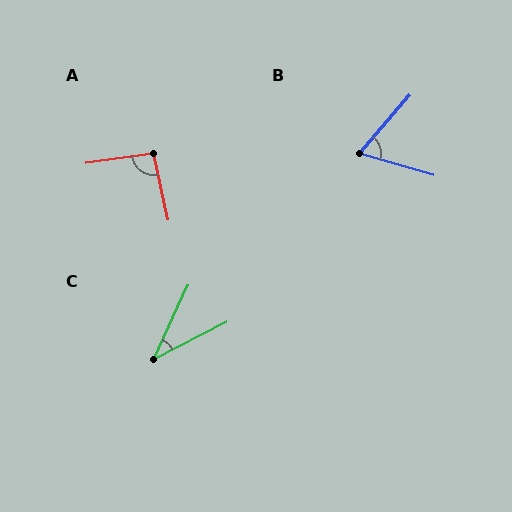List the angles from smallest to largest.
C (38°), B (65°), A (94°).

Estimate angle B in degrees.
Approximately 65 degrees.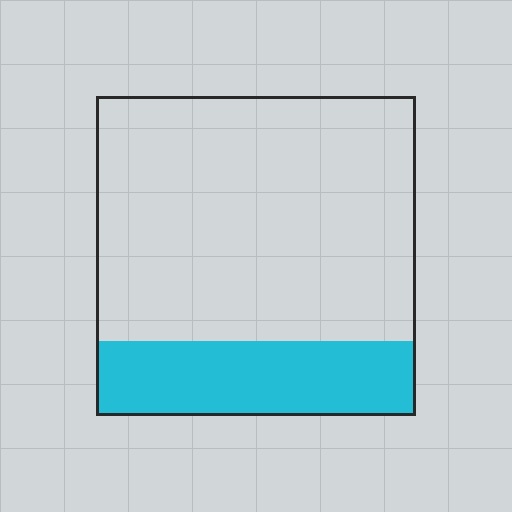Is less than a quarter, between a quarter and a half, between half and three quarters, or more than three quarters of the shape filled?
Less than a quarter.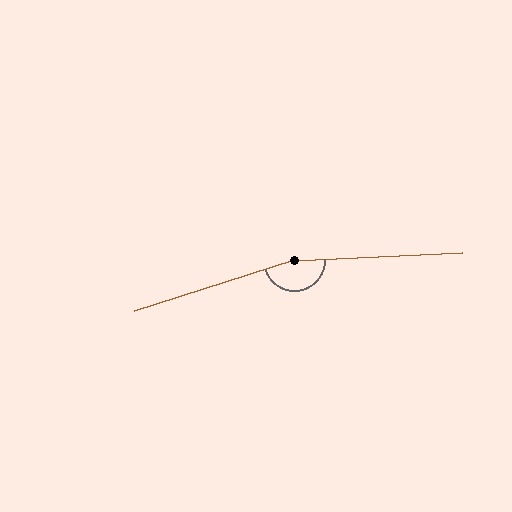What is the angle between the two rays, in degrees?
Approximately 165 degrees.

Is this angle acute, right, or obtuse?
It is obtuse.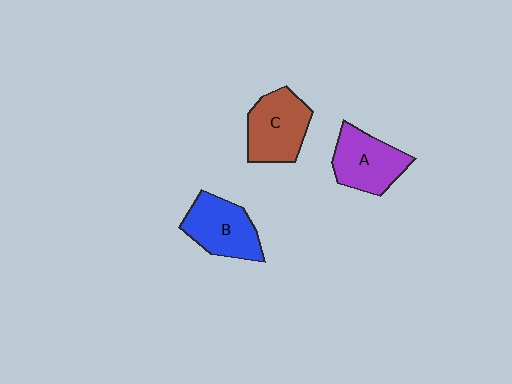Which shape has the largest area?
Shape C (brown).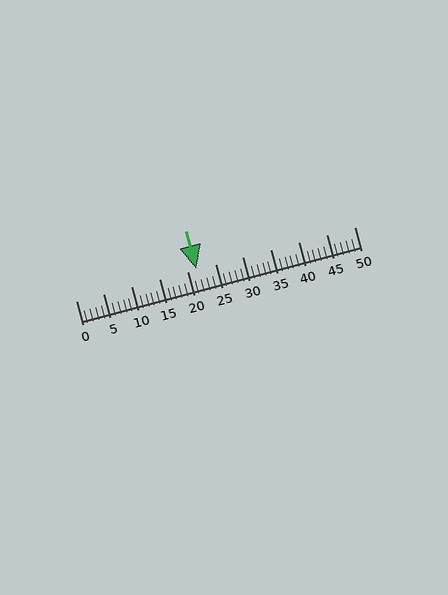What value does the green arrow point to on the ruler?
The green arrow points to approximately 22.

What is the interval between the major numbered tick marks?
The major tick marks are spaced 5 units apart.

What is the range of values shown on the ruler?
The ruler shows values from 0 to 50.